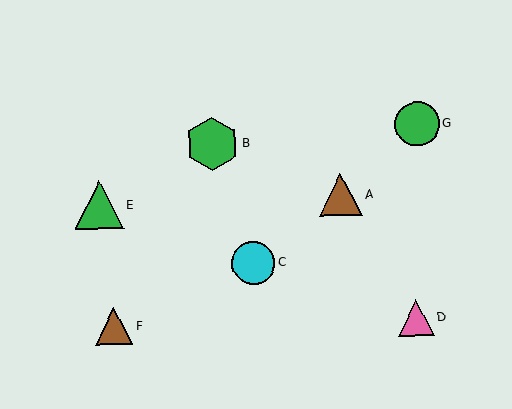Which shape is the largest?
The green hexagon (labeled B) is the largest.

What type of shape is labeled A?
Shape A is a brown triangle.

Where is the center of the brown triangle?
The center of the brown triangle is at (341, 195).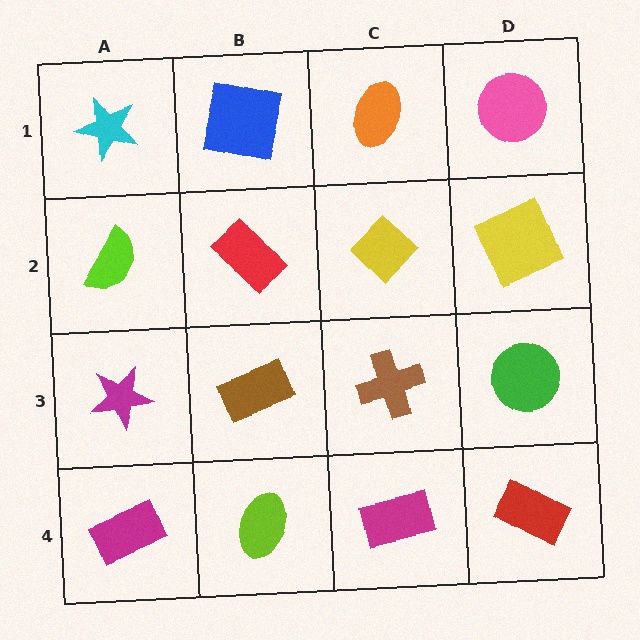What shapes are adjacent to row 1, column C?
A yellow diamond (row 2, column C), a blue square (row 1, column B), a pink circle (row 1, column D).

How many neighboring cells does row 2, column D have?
3.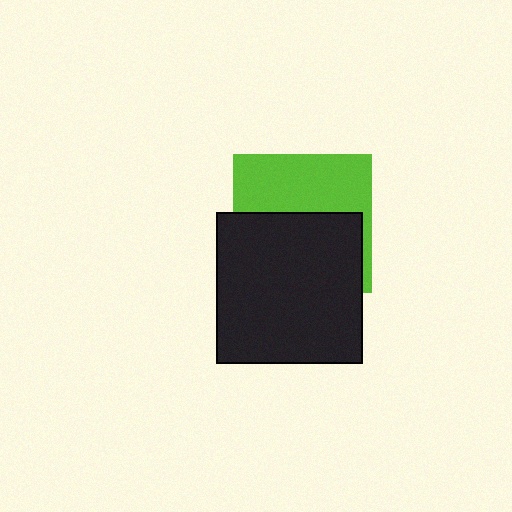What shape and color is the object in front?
The object in front is a black rectangle.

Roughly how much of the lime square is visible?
A small part of it is visible (roughly 45%).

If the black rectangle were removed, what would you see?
You would see the complete lime square.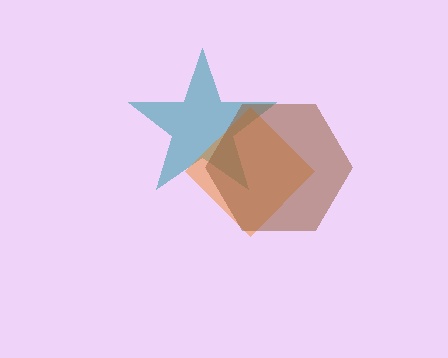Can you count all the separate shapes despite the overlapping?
Yes, there are 3 separate shapes.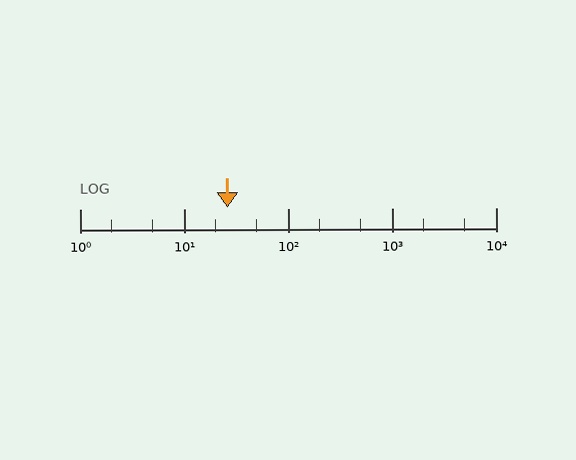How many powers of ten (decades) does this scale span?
The scale spans 4 decades, from 1 to 10000.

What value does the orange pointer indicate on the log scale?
The pointer indicates approximately 26.